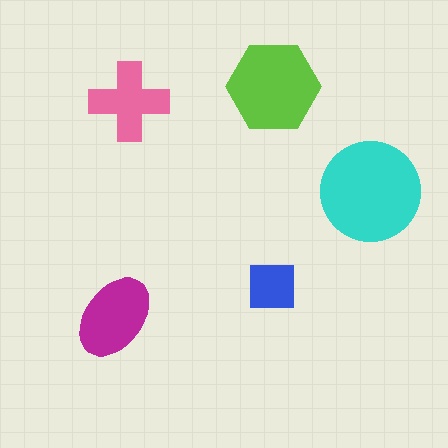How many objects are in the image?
There are 5 objects in the image.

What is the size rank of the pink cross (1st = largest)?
4th.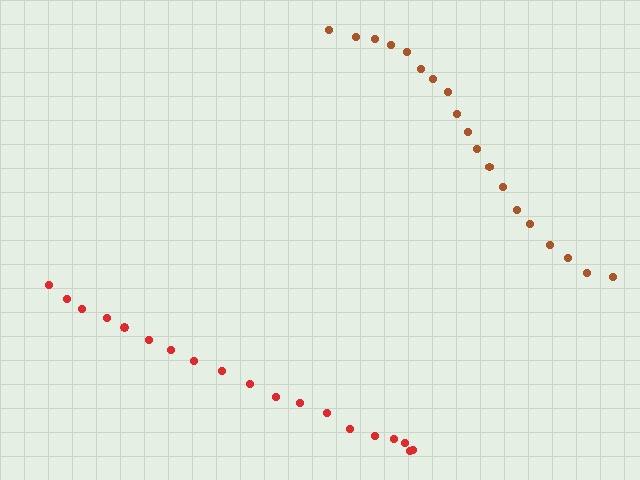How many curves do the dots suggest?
There are 2 distinct paths.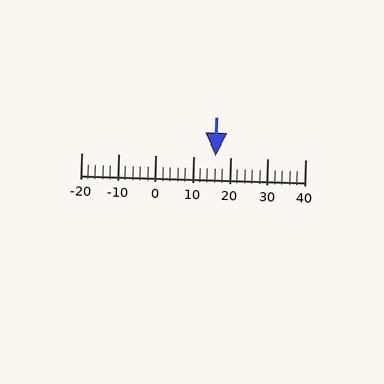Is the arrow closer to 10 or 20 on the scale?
The arrow is closer to 20.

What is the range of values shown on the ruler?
The ruler shows values from -20 to 40.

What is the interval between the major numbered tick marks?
The major tick marks are spaced 10 units apart.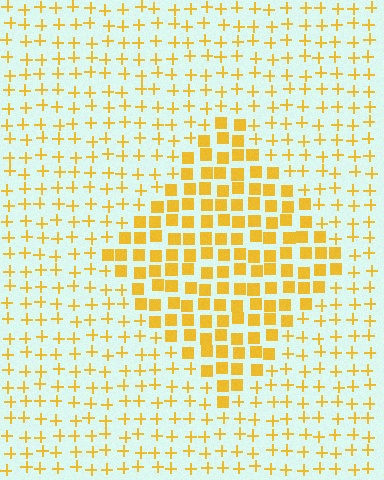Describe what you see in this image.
The image is filled with small yellow elements arranged in a uniform grid. A diamond-shaped region contains squares, while the surrounding area contains plus signs. The boundary is defined purely by the change in element shape.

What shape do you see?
I see a diamond.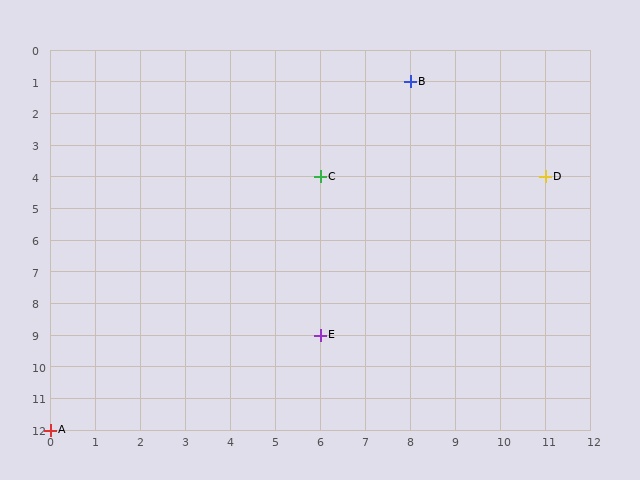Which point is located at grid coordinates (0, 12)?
Point A is at (0, 12).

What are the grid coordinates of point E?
Point E is at grid coordinates (6, 9).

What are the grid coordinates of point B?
Point B is at grid coordinates (8, 1).